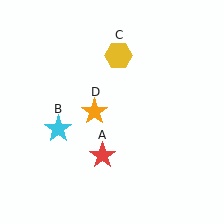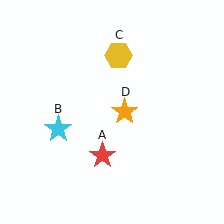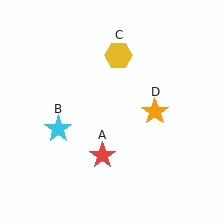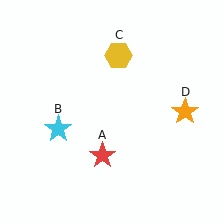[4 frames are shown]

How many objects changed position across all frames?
1 object changed position: orange star (object D).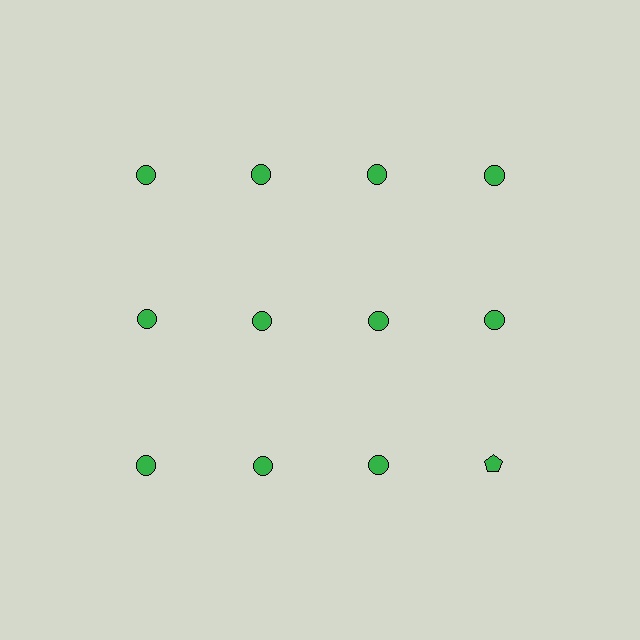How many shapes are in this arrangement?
There are 12 shapes arranged in a grid pattern.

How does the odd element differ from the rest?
It has a different shape: pentagon instead of circle.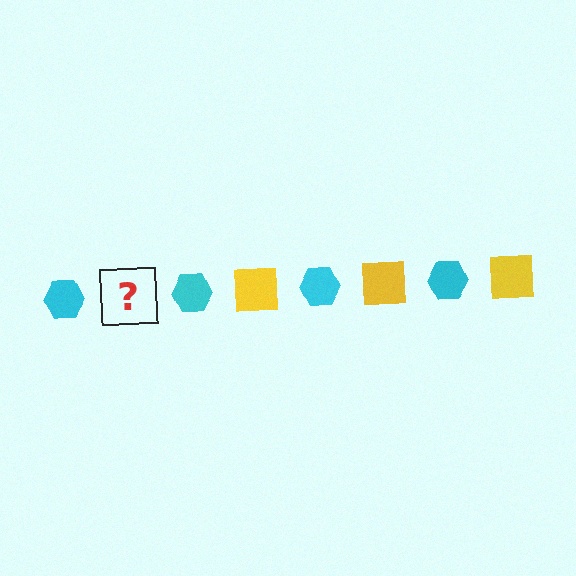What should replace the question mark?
The question mark should be replaced with a yellow square.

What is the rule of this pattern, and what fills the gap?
The rule is that the pattern alternates between cyan hexagon and yellow square. The gap should be filled with a yellow square.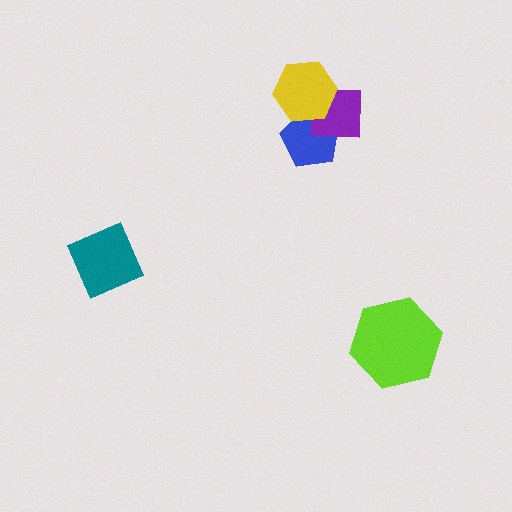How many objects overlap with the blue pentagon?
2 objects overlap with the blue pentagon.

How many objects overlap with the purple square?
2 objects overlap with the purple square.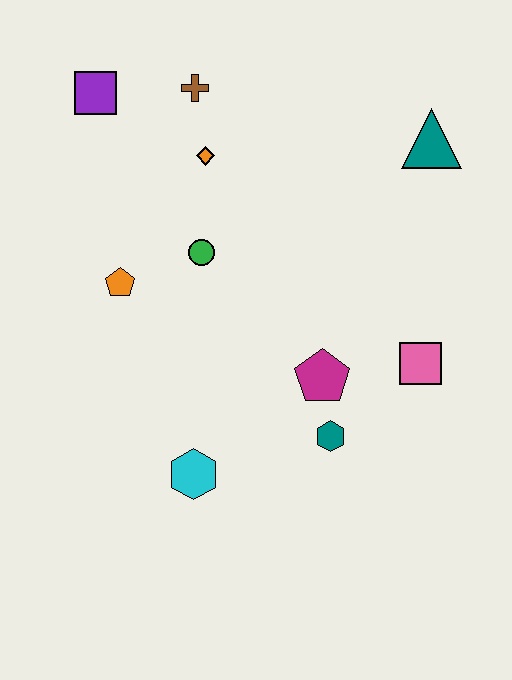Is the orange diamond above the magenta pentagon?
Yes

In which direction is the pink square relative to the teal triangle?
The pink square is below the teal triangle.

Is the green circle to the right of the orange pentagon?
Yes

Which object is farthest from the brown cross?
The cyan hexagon is farthest from the brown cross.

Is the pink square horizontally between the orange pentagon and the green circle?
No